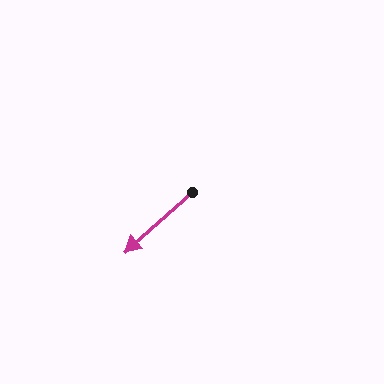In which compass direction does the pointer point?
Southwest.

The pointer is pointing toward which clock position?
Roughly 8 o'clock.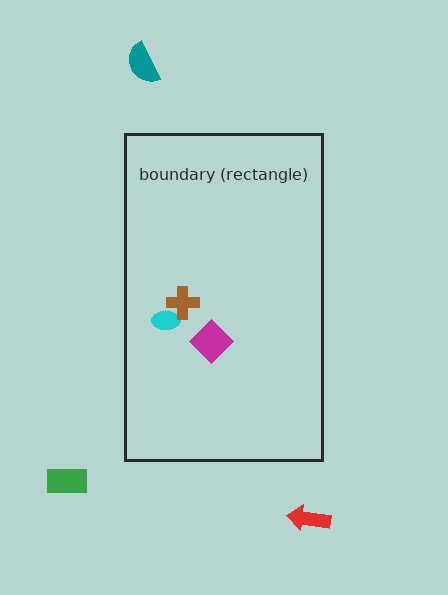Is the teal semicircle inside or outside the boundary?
Outside.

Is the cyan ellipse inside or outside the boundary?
Inside.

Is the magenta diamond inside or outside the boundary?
Inside.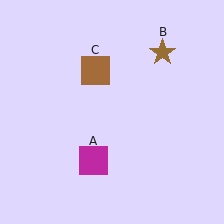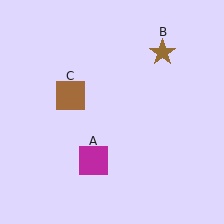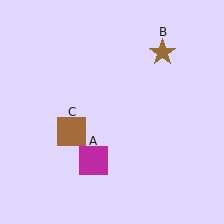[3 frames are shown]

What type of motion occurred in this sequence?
The brown square (object C) rotated counterclockwise around the center of the scene.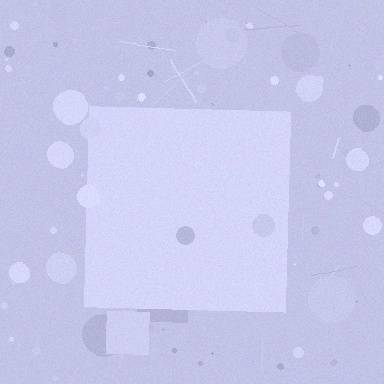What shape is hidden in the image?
A square is hidden in the image.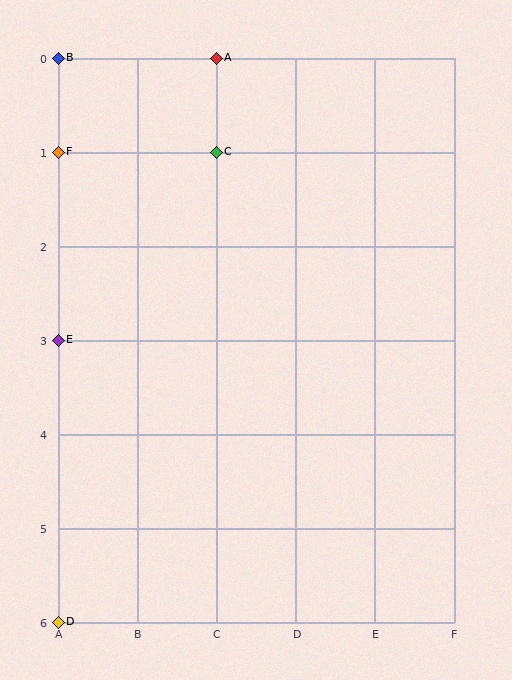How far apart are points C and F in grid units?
Points C and F are 2 columns apart.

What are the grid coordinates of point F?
Point F is at grid coordinates (A, 1).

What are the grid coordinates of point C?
Point C is at grid coordinates (C, 1).